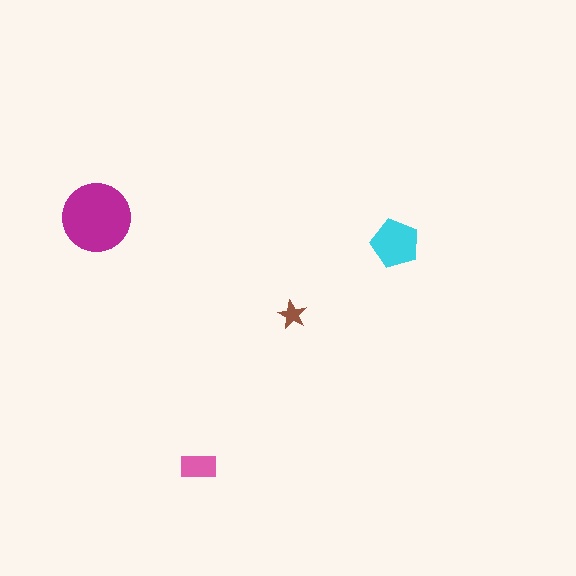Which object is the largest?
The magenta circle.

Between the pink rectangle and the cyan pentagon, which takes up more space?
The cyan pentagon.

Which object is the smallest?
The brown star.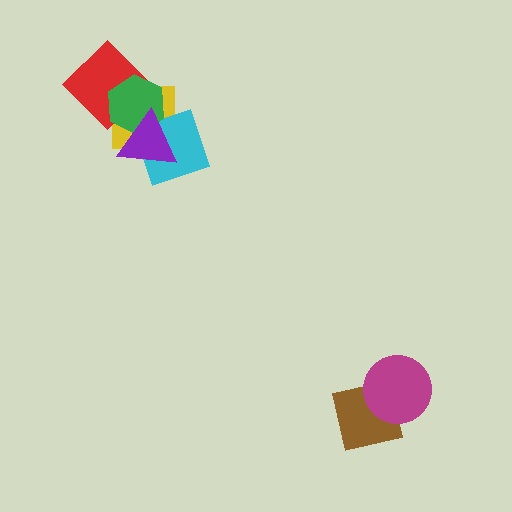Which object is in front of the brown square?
The magenta circle is in front of the brown square.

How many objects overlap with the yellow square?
4 objects overlap with the yellow square.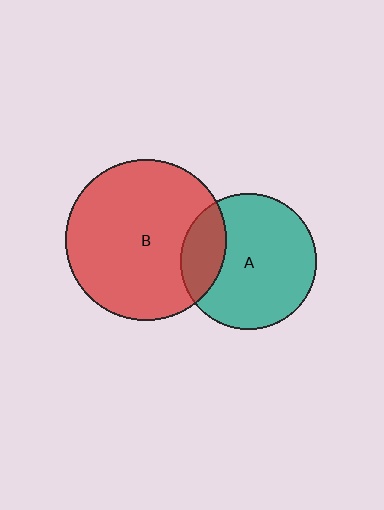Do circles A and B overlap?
Yes.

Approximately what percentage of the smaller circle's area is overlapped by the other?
Approximately 20%.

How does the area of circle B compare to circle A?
Approximately 1.4 times.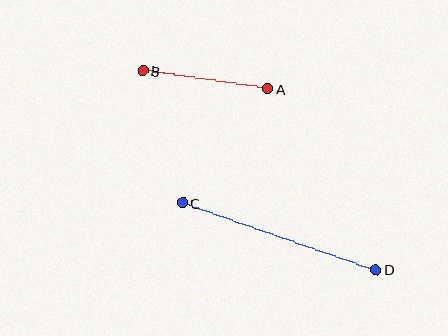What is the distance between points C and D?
The distance is approximately 205 pixels.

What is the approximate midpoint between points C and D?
The midpoint is at approximately (279, 236) pixels.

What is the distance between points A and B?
The distance is approximately 126 pixels.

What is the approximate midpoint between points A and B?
The midpoint is at approximately (205, 80) pixels.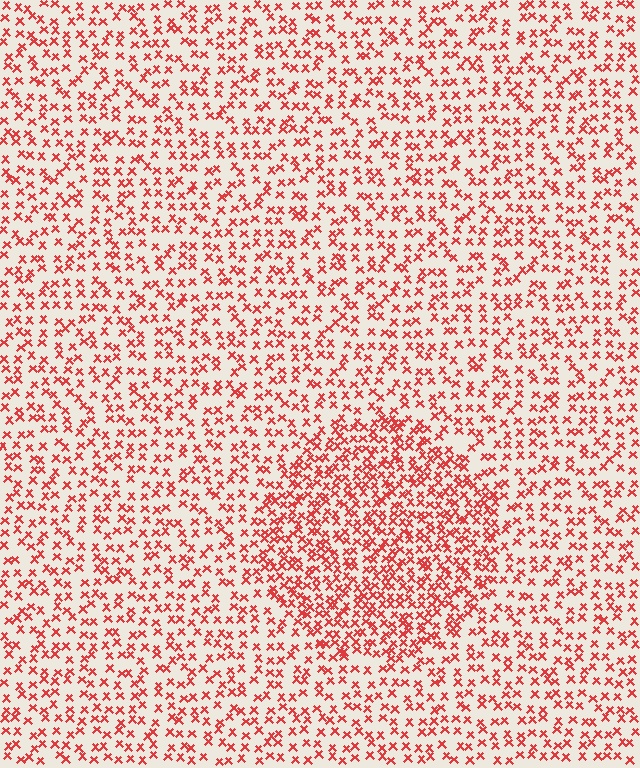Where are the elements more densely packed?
The elements are more densely packed inside the circle boundary.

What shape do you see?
I see a circle.